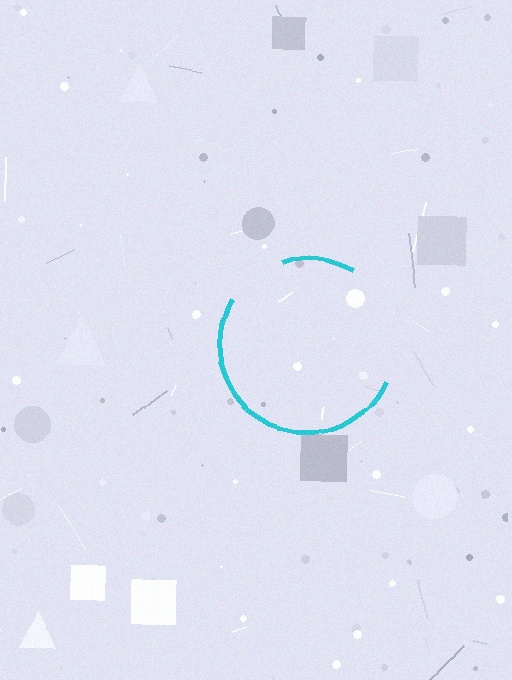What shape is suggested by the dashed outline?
The dashed outline suggests a circle.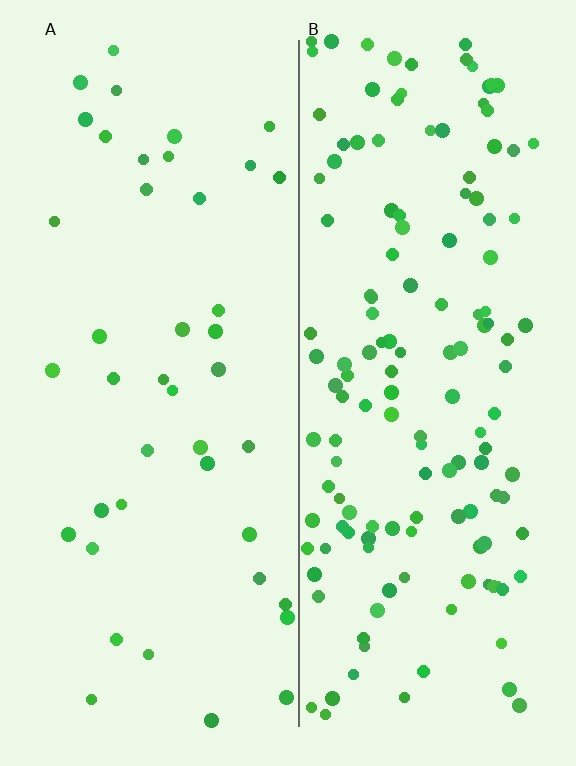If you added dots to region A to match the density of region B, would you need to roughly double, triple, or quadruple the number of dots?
Approximately triple.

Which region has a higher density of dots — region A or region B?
B (the right).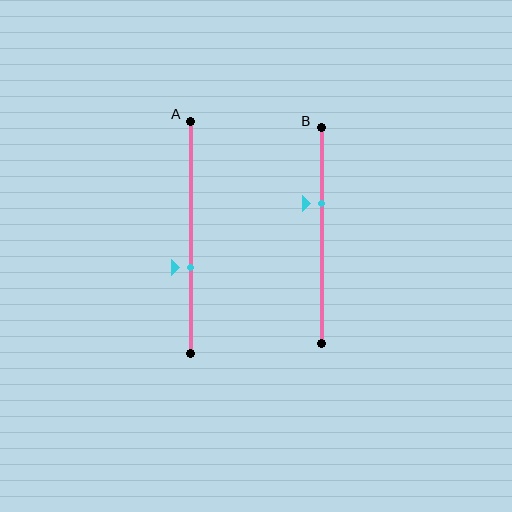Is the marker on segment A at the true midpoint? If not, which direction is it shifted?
No, the marker on segment A is shifted downward by about 13% of the segment length.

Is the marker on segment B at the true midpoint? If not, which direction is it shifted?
No, the marker on segment B is shifted upward by about 15% of the segment length.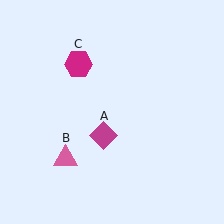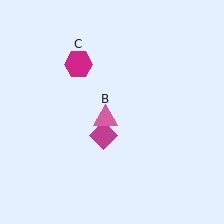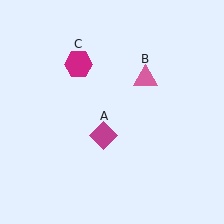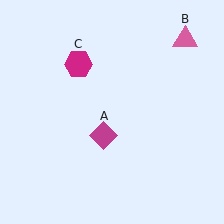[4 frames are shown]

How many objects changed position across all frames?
1 object changed position: pink triangle (object B).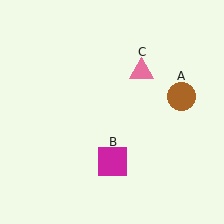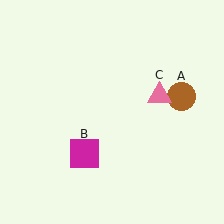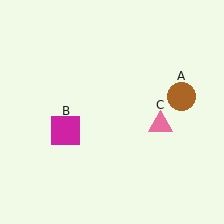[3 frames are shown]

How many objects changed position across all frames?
2 objects changed position: magenta square (object B), pink triangle (object C).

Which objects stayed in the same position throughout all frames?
Brown circle (object A) remained stationary.